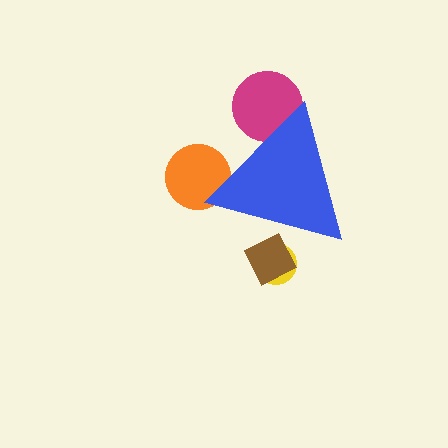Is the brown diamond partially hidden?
Yes, the brown diamond is partially hidden behind the blue triangle.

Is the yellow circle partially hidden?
Yes, the yellow circle is partially hidden behind the blue triangle.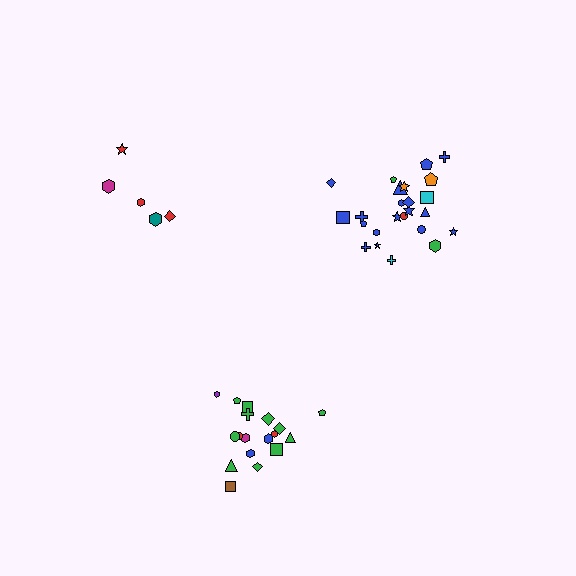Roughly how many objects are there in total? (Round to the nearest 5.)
Roughly 50 objects in total.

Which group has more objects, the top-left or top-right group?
The top-right group.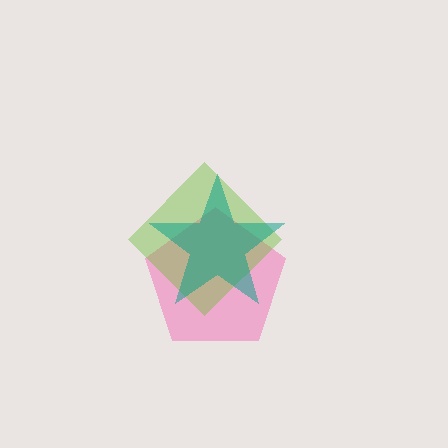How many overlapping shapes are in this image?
There are 3 overlapping shapes in the image.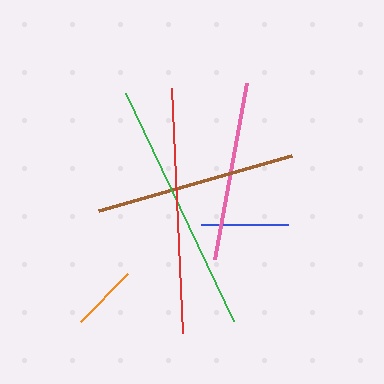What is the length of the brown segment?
The brown segment is approximately 201 pixels long.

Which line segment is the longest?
The green line is the longest at approximately 252 pixels.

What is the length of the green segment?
The green segment is approximately 252 pixels long.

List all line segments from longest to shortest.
From longest to shortest: green, red, brown, pink, blue, orange.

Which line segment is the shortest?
The orange line is the shortest at approximately 68 pixels.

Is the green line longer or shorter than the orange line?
The green line is longer than the orange line.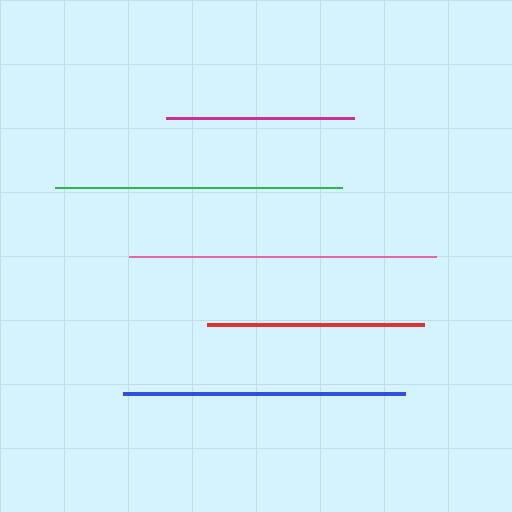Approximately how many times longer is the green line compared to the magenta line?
The green line is approximately 1.5 times the length of the magenta line.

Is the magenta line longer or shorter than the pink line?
The pink line is longer than the magenta line.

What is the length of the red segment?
The red segment is approximately 218 pixels long.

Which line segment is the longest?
The pink line is the longest at approximately 307 pixels.